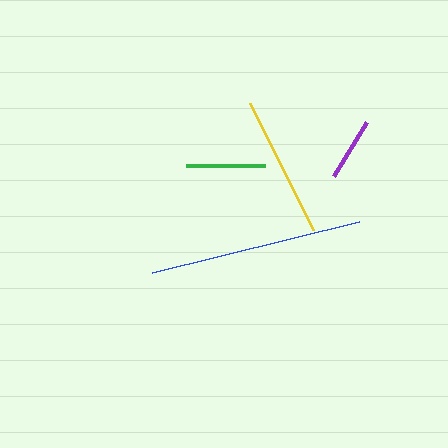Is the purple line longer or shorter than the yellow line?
The yellow line is longer than the purple line.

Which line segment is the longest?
The blue line is the longest at approximately 213 pixels.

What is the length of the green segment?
The green segment is approximately 79 pixels long.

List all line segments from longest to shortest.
From longest to shortest: blue, yellow, green, purple.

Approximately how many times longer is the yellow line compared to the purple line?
The yellow line is approximately 2.2 times the length of the purple line.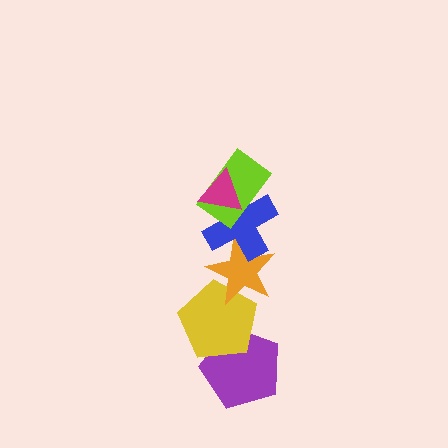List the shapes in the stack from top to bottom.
From top to bottom: the magenta triangle, the lime rectangle, the blue cross, the orange star, the yellow pentagon, the purple pentagon.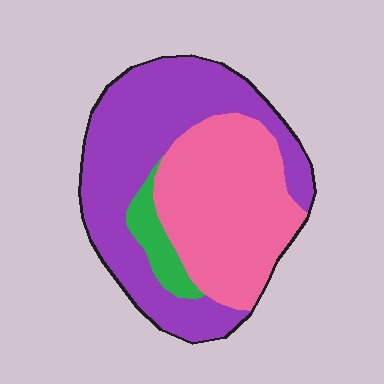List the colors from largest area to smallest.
From largest to smallest: purple, pink, green.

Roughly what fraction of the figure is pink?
Pink covers 42% of the figure.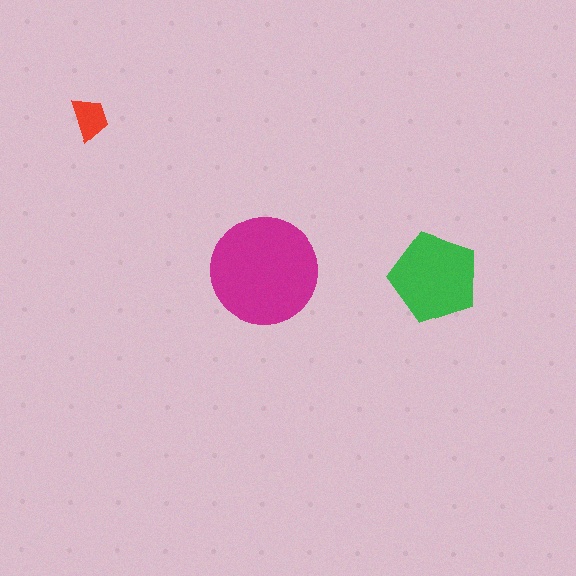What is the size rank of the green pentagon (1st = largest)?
2nd.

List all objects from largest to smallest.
The magenta circle, the green pentagon, the red trapezoid.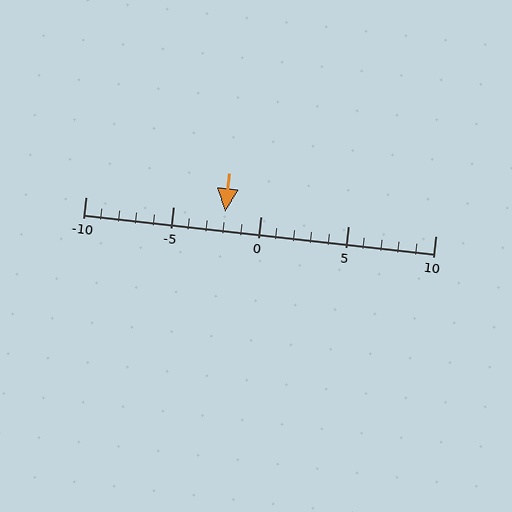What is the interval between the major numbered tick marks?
The major tick marks are spaced 5 units apart.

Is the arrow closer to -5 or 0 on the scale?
The arrow is closer to 0.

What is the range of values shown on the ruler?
The ruler shows values from -10 to 10.